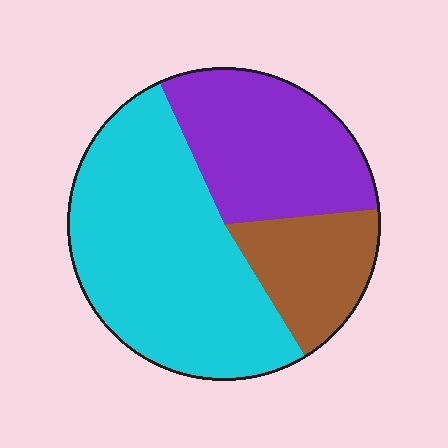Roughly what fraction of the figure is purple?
Purple takes up about one third (1/3) of the figure.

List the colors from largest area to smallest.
From largest to smallest: cyan, purple, brown.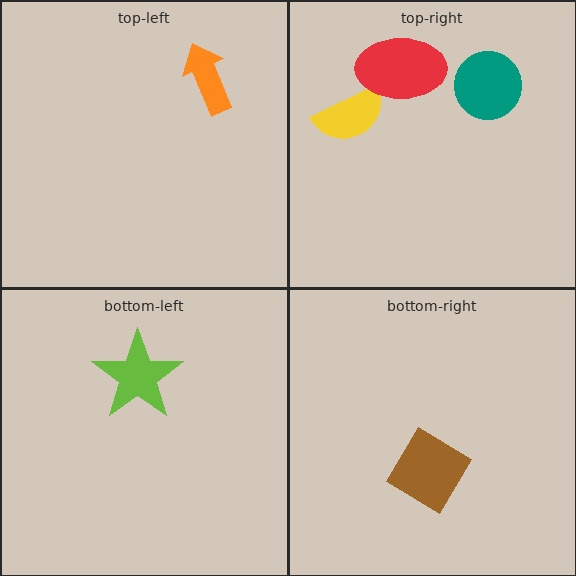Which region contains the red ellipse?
The top-right region.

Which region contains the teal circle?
The top-right region.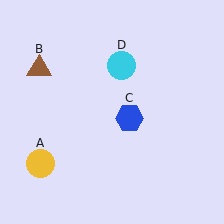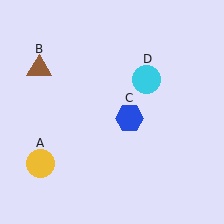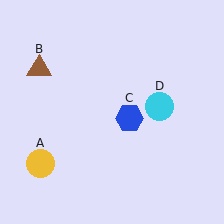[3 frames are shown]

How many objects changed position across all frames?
1 object changed position: cyan circle (object D).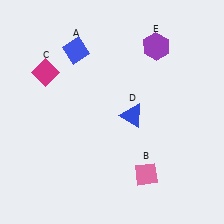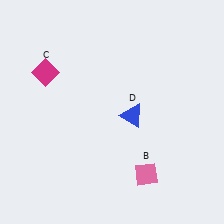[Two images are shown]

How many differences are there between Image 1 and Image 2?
There are 2 differences between the two images.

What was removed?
The purple hexagon (E), the blue diamond (A) were removed in Image 2.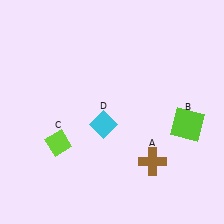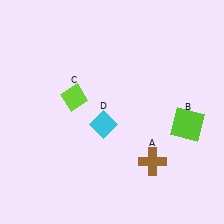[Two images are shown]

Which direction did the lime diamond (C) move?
The lime diamond (C) moved up.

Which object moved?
The lime diamond (C) moved up.